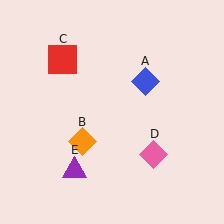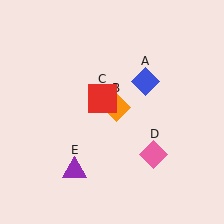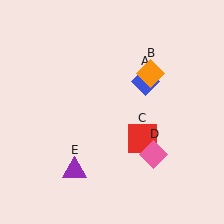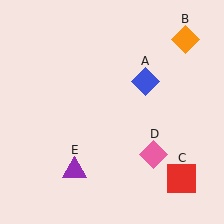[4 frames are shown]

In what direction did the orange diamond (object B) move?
The orange diamond (object B) moved up and to the right.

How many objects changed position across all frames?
2 objects changed position: orange diamond (object B), red square (object C).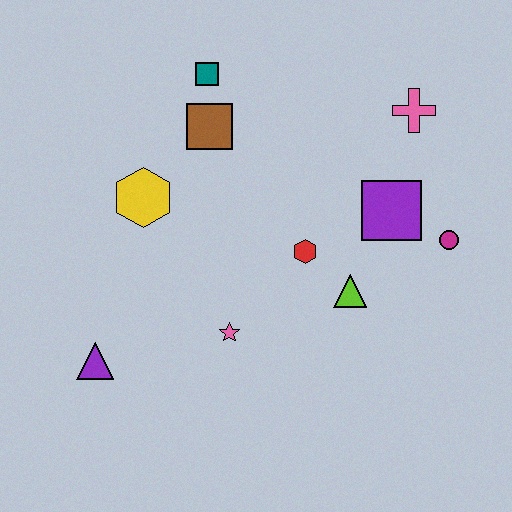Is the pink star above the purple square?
No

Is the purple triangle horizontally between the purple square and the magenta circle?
No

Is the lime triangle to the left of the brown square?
No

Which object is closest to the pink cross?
The purple square is closest to the pink cross.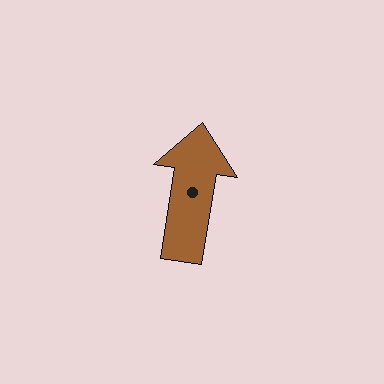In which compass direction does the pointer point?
North.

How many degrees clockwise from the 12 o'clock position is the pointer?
Approximately 9 degrees.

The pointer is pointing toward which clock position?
Roughly 12 o'clock.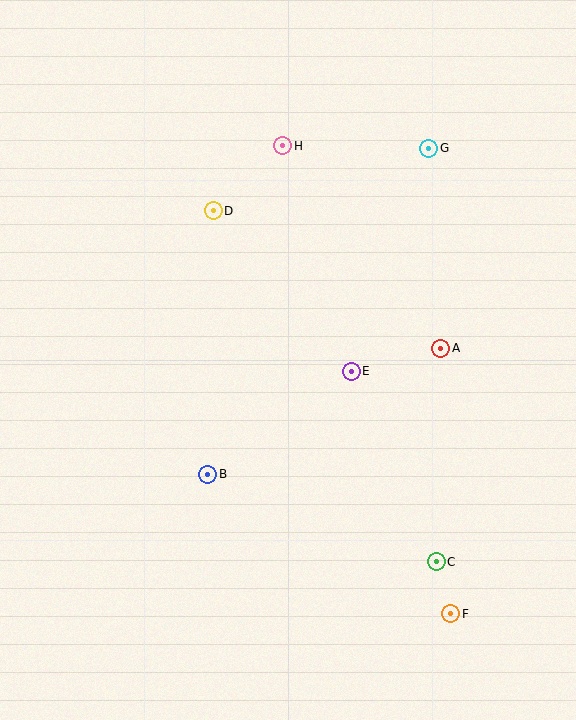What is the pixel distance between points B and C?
The distance between B and C is 245 pixels.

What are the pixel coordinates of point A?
Point A is at (441, 348).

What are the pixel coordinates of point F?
Point F is at (451, 614).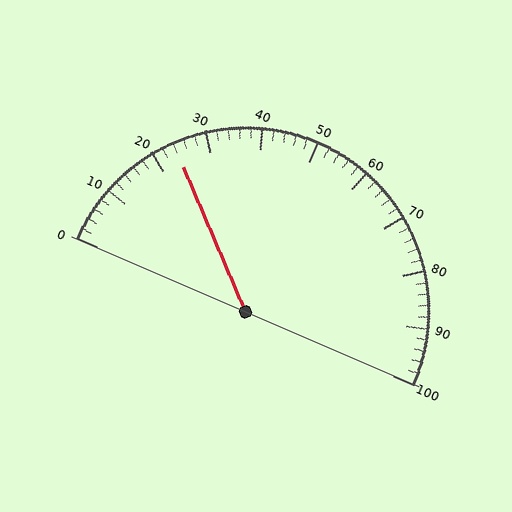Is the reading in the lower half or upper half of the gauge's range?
The reading is in the lower half of the range (0 to 100).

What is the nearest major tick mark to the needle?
The nearest major tick mark is 20.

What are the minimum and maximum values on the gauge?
The gauge ranges from 0 to 100.